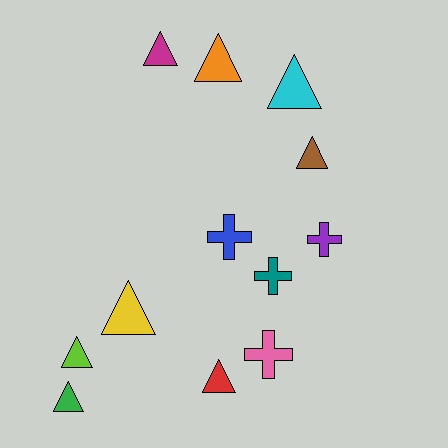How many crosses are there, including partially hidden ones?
There are 4 crosses.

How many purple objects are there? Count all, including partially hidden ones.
There is 1 purple object.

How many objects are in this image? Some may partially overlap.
There are 12 objects.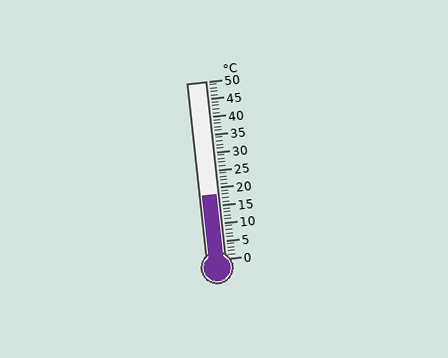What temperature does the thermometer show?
The thermometer shows approximately 18°C.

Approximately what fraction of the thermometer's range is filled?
The thermometer is filled to approximately 35% of its range.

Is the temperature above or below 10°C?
The temperature is above 10°C.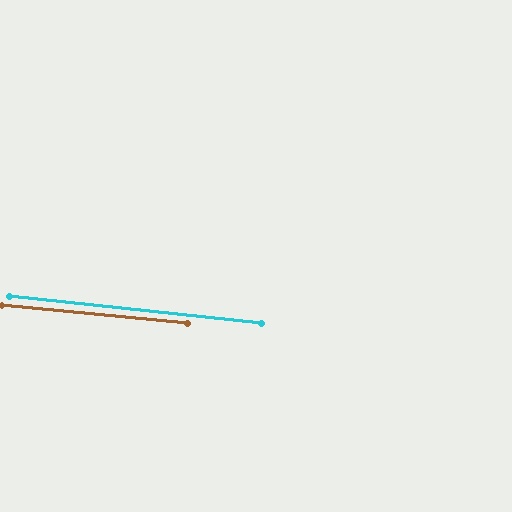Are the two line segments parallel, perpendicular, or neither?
Parallel — their directions differ by only 0.7°.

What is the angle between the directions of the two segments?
Approximately 1 degree.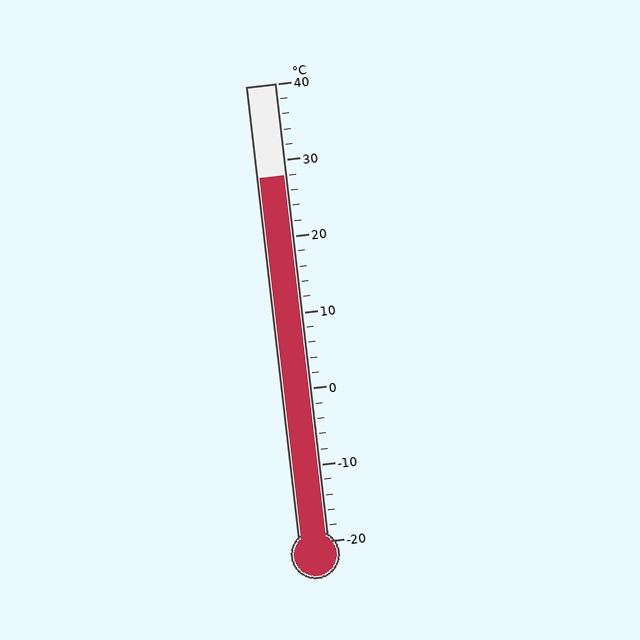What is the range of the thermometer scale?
The thermometer scale ranges from -20°C to 40°C.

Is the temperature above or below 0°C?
The temperature is above 0°C.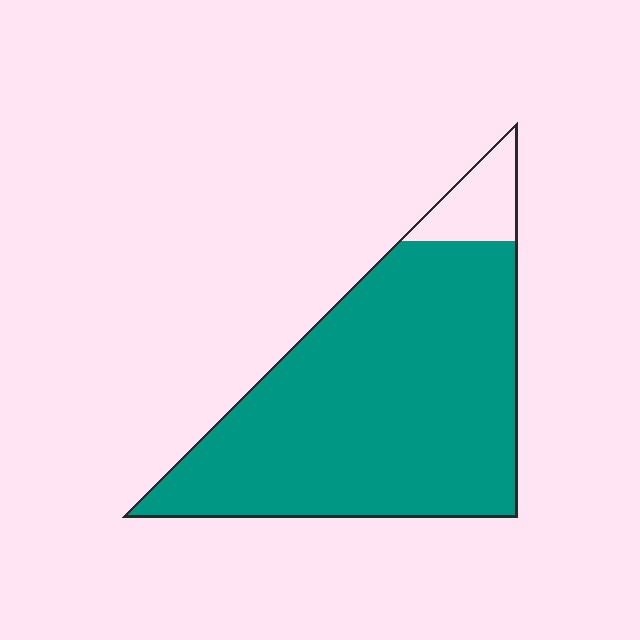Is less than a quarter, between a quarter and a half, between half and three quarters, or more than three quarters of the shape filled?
More than three quarters.